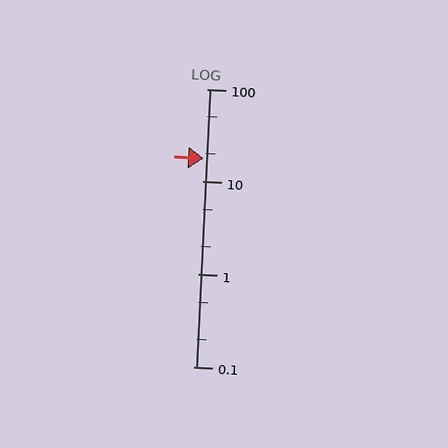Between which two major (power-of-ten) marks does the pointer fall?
The pointer is between 10 and 100.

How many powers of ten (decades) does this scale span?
The scale spans 3 decades, from 0.1 to 100.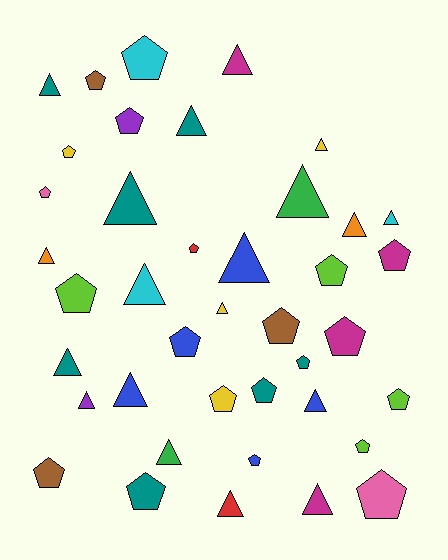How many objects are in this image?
There are 40 objects.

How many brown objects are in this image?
There are 3 brown objects.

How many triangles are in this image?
There are 19 triangles.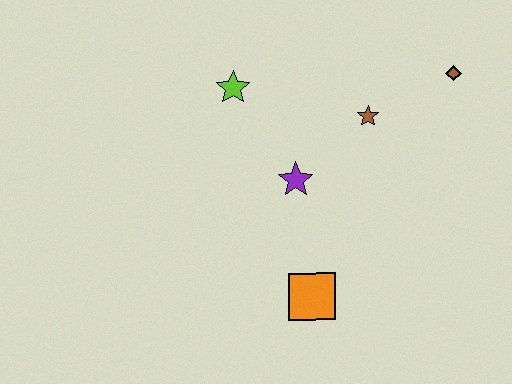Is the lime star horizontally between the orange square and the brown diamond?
No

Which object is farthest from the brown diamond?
The orange square is farthest from the brown diamond.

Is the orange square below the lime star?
Yes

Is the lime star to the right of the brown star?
No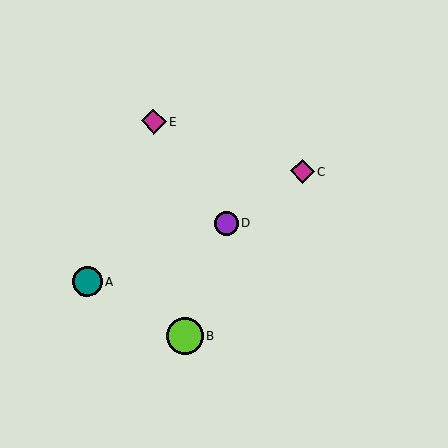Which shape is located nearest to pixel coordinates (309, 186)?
The magenta diamond (labeled C) at (303, 171) is nearest to that location.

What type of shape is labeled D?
Shape D is a purple circle.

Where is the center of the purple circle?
The center of the purple circle is at (226, 223).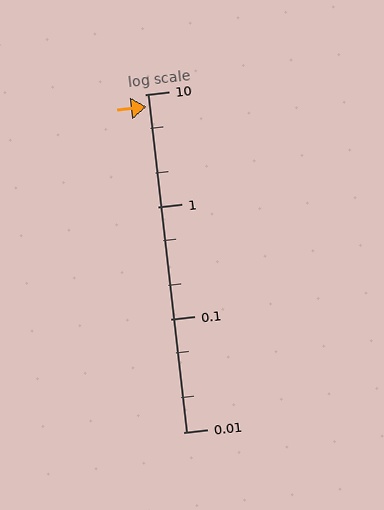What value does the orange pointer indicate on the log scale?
The pointer indicates approximately 7.7.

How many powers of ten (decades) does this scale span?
The scale spans 3 decades, from 0.01 to 10.